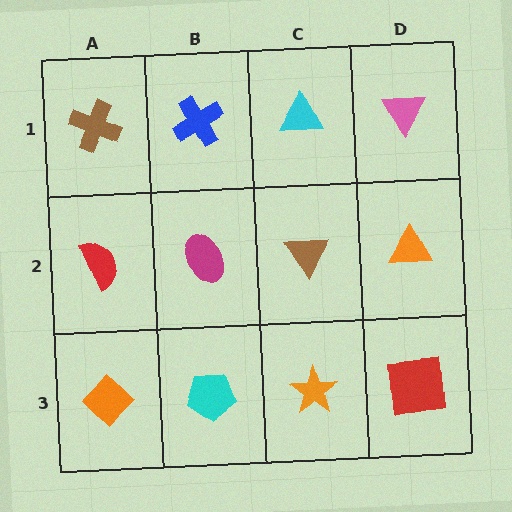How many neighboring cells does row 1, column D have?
2.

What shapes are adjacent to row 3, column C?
A brown triangle (row 2, column C), a cyan pentagon (row 3, column B), a red square (row 3, column D).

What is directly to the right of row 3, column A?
A cyan pentagon.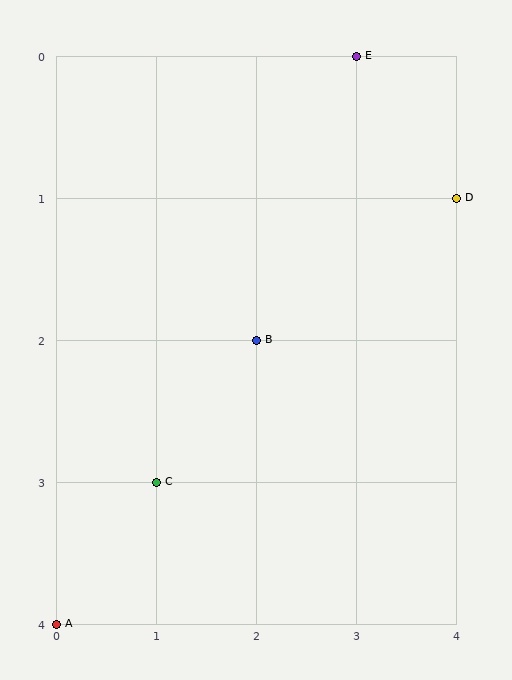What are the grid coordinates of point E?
Point E is at grid coordinates (3, 0).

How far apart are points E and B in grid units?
Points E and B are 1 column and 2 rows apart (about 2.2 grid units diagonally).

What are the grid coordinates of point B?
Point B is at grid coordinates (2, 2).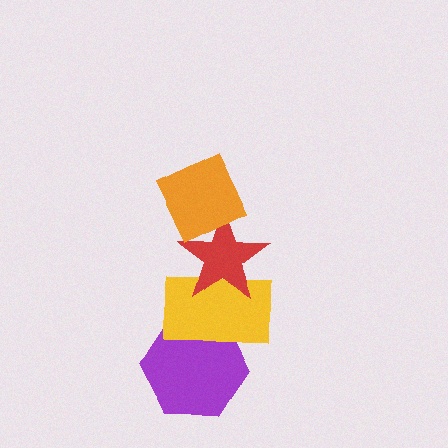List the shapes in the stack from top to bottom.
From top to bottom: the orange diamond, the red star, the yellow rectangle, the purple hexagon.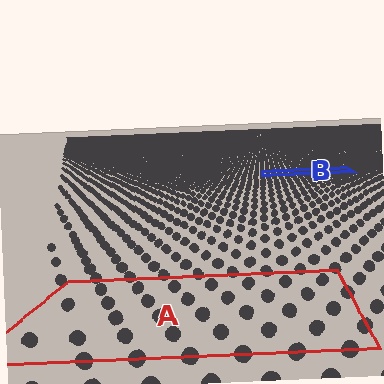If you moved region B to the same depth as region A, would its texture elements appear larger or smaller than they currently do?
They would appear larger. At a closer depth, the same texture elements are projected at a bigger on-screen size.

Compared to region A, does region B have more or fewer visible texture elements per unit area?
Region B has more texture elements per unit area — they are packed more densely because it is farther away.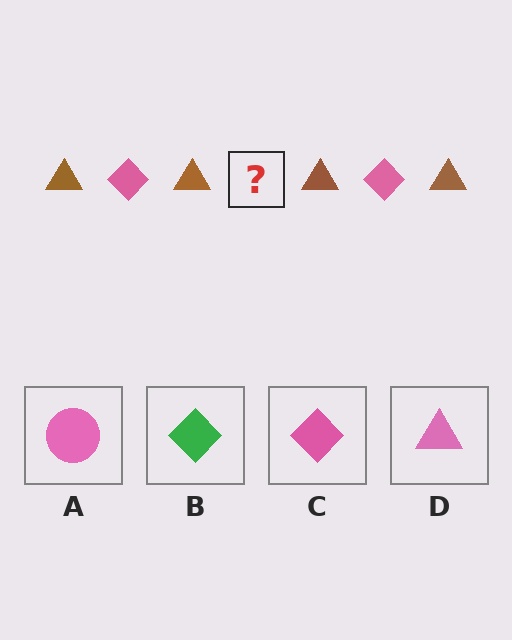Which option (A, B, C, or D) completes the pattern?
C.